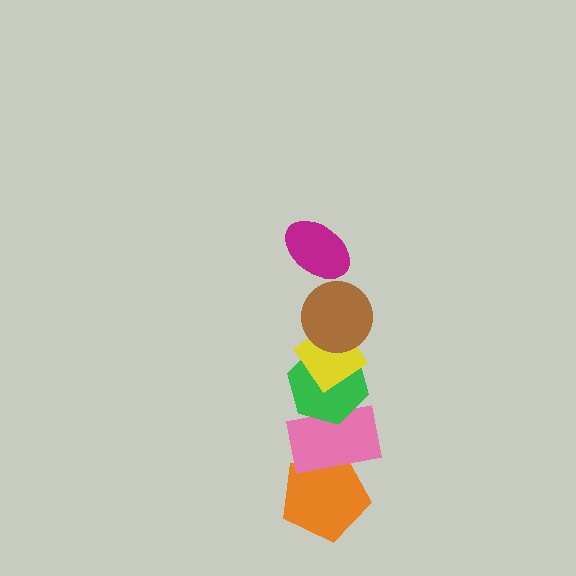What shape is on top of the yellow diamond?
The brown circle is on top of the yellow diamond.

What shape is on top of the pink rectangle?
The green hexagon is on top of the pink rectangle.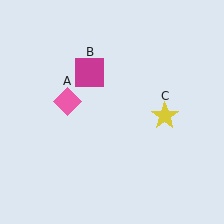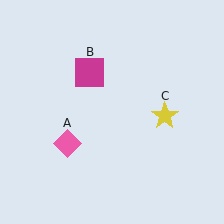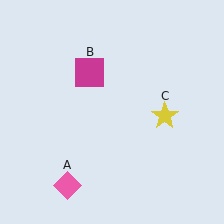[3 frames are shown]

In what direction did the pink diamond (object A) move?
The pink diamond (object A) moved down.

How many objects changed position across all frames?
1 object changed position: pink diamond (object A).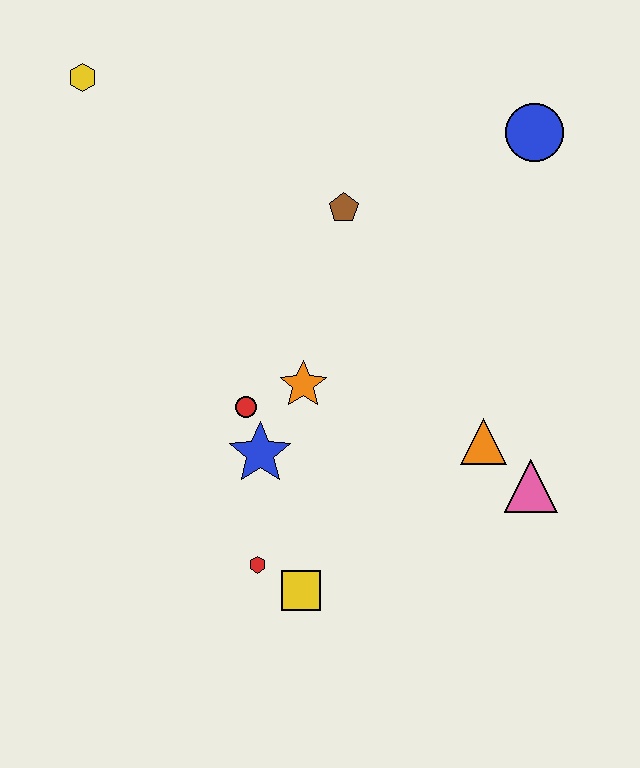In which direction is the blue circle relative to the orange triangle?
The blue circle is above the orange triangle.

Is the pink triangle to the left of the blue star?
No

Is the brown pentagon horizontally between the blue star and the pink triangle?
Yes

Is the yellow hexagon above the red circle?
Yes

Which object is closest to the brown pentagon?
The orange star is closest to the brown pentagon.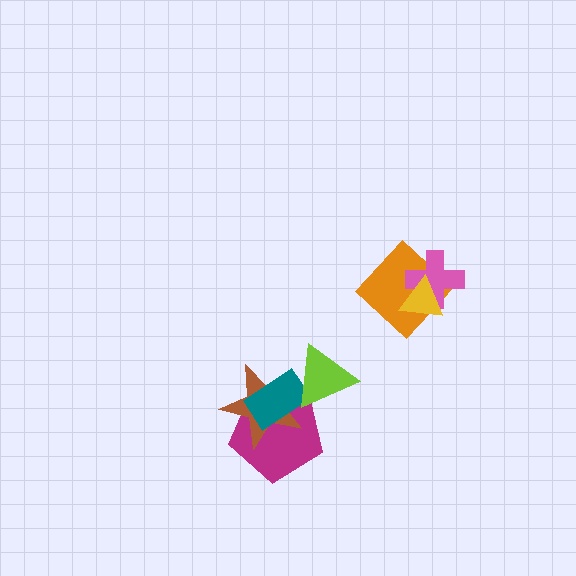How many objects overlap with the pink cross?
2 objects overlap with the pink cross.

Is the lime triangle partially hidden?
No, no other shape covers it.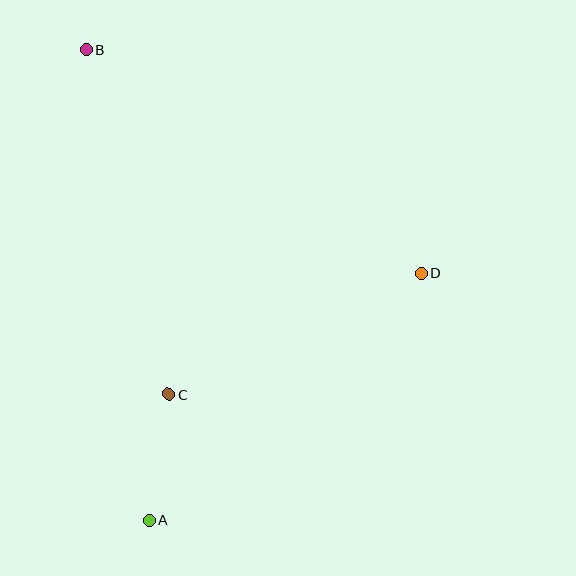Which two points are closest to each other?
Points A and C are closest to each other.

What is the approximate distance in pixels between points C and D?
The distance between C and D is approximately 281 pixels.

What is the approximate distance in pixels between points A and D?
The distance between A and D is approximately 368 pixels.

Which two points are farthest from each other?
Points A and B are farthest from each other.